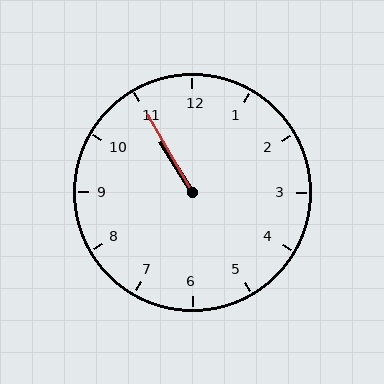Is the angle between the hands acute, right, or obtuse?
It is acute.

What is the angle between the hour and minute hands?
Approximately 2 degrees.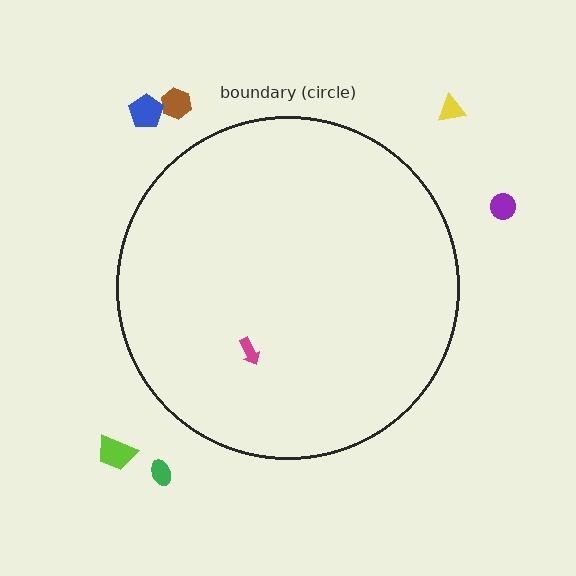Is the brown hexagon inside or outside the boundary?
Outside.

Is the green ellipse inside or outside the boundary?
Outside.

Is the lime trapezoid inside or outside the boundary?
Outside.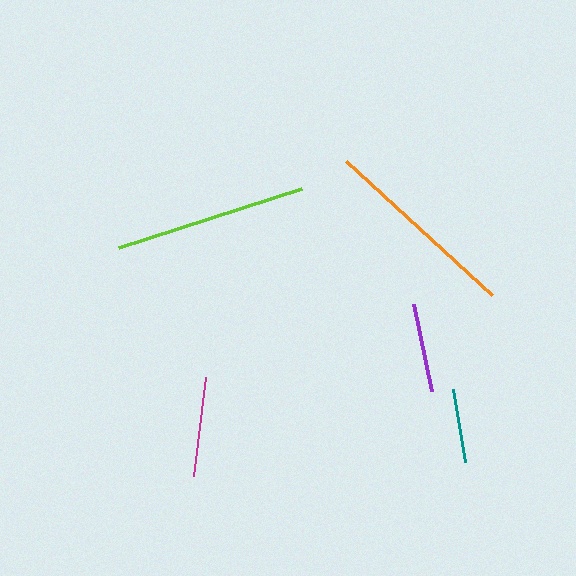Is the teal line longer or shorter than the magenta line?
The magenta line is longer than the teal line.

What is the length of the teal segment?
The teal segment is approximately 74 pixels long.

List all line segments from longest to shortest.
From longest to shortest: orange, lime, magenta, purple, teal.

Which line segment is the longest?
The orange line is the longest at approximately 199 pixels.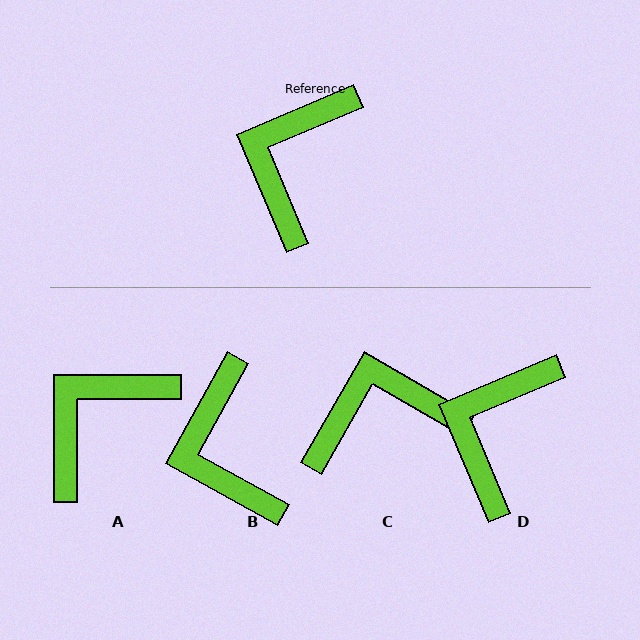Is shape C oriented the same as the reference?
No, it is off by about 53 degrees.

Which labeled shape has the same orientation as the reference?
D.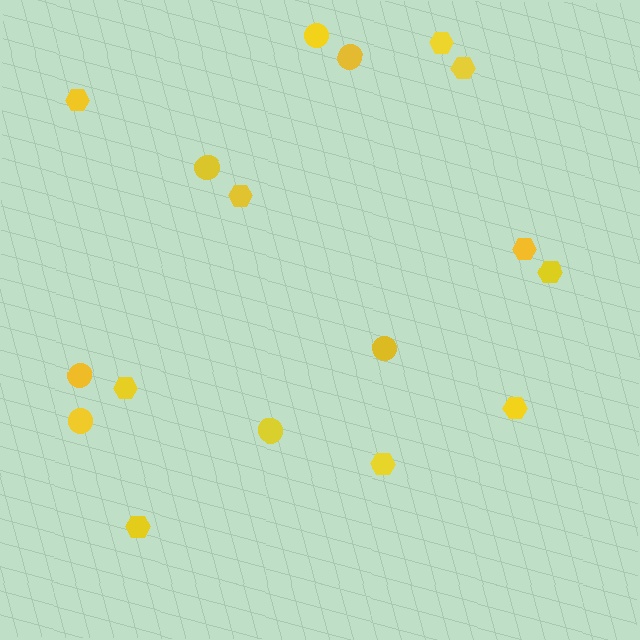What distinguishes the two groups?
There are 2 groups: one group of circles (7) and one group of hexagons (10).